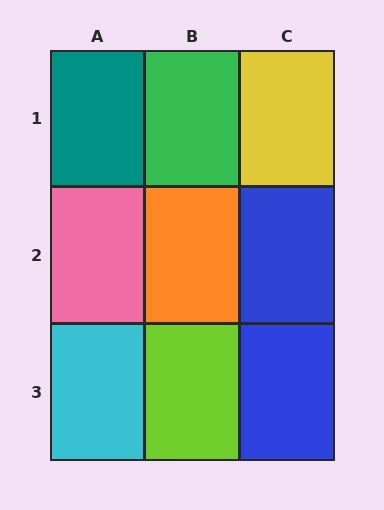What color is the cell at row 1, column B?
Green.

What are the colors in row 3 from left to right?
Cyan, lime, blue.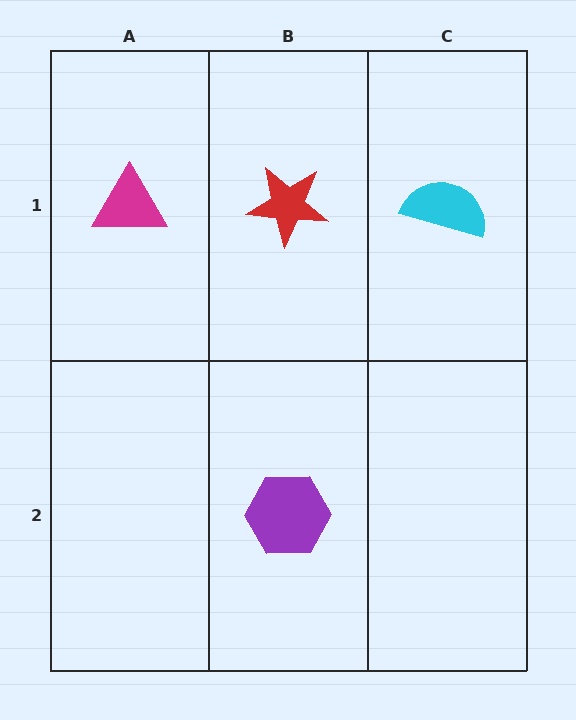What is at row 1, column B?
A red star.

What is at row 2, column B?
A purple hexagon.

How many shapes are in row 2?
1 shape.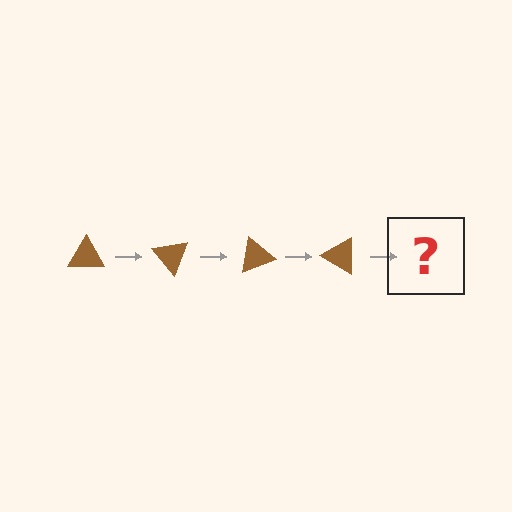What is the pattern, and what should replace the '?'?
The pattern is that the triangle rotates 50 degrees each step. The '?' should be a brown triangle rotated 200 degrees.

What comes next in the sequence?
The next element should be a brown triangle rotated 200 degrees.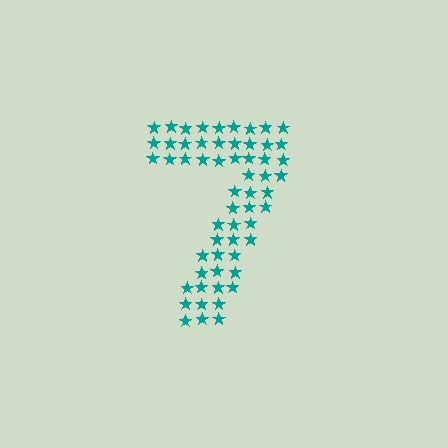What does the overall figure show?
The overall figure shows the digit 7.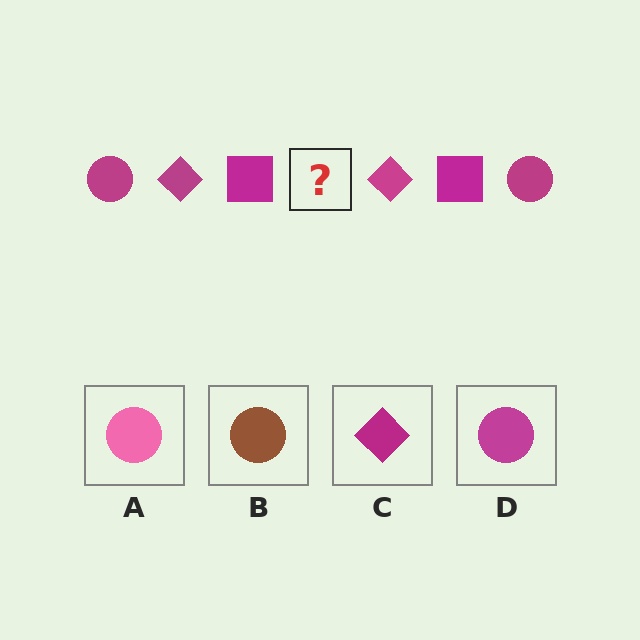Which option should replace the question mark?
Option D.